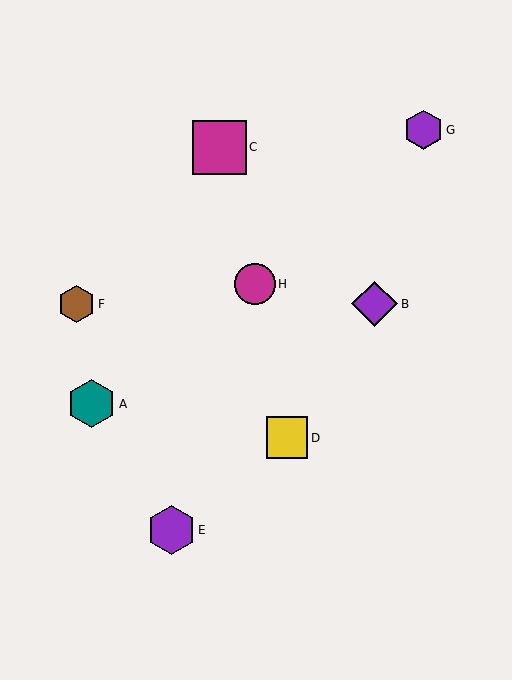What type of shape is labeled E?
Shape E is a purple hexagon.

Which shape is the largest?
The magenta square (labeled C) is the largest.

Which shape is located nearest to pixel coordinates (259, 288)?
The magenta circle (labeled H) at (255, 284) is nearest to that location.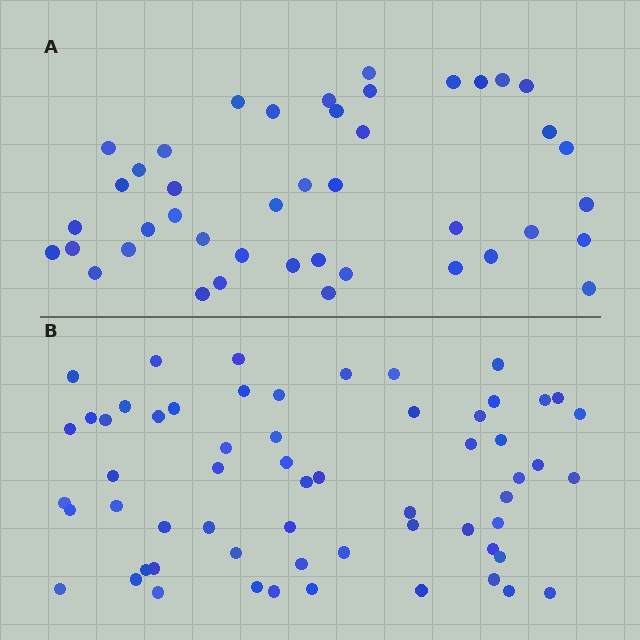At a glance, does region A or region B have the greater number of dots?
Region B (the bottom region) has more dots.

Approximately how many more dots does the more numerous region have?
Region B has approximately 15 more dots than region A.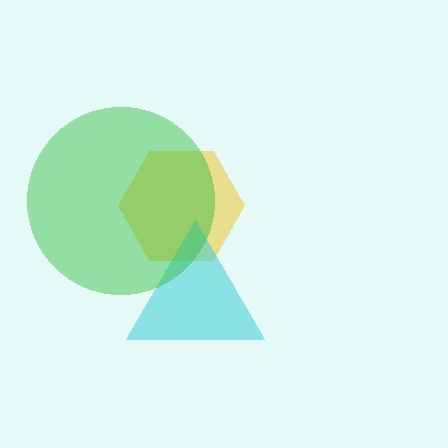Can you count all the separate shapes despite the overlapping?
Yes, there are 3 separate shapes.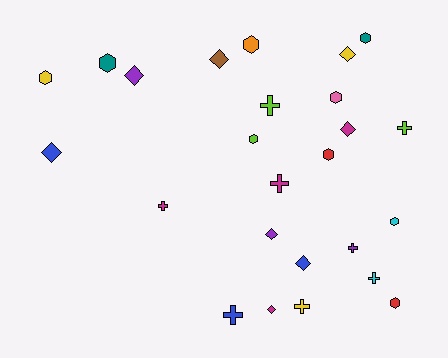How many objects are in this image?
There are 25 objects.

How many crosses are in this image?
There are 8 crosses.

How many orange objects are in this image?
There is 1 orange object.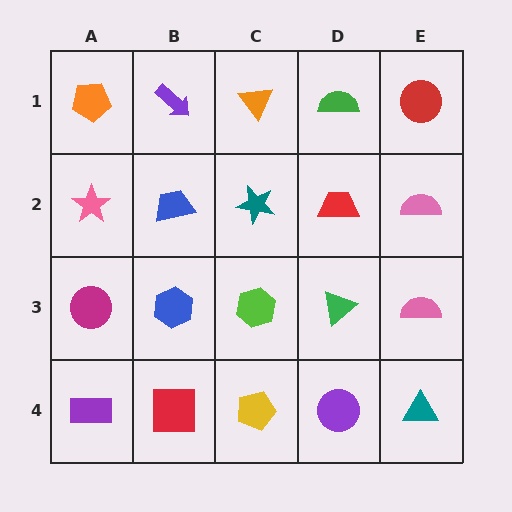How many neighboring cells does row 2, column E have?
3.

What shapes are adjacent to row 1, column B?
A blue trapezoid (row 2, column B), an orange pentagon (row 1, column A), an orange triangle (row 1, column C).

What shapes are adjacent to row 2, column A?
An orange pentagon (row 1, column A), a magenta circle (row 3, column A), a blue trapezoid (row 2, column B).